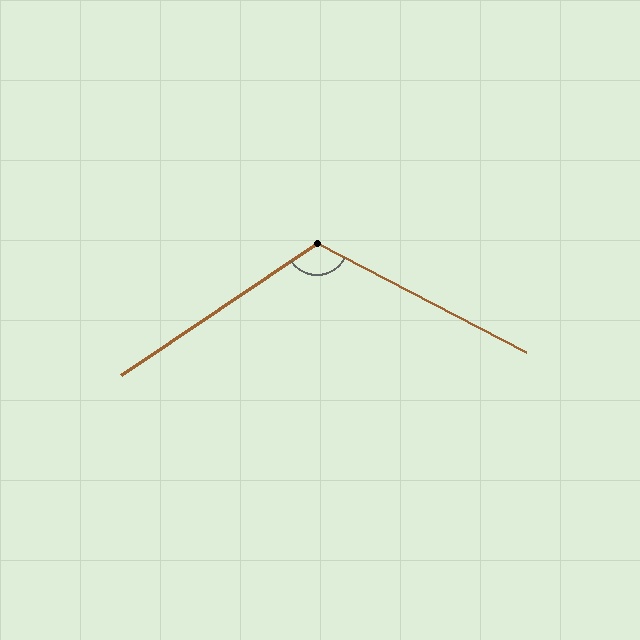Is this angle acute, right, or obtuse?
It is obtuse.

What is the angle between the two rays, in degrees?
Approximately 119 degrees.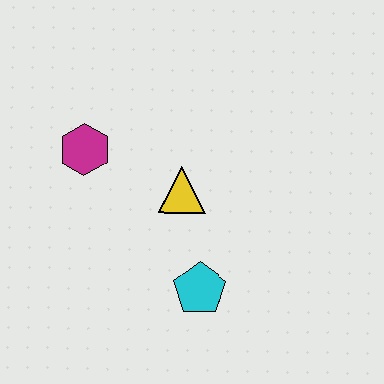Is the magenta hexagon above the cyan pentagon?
Yes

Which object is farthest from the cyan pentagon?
The magenta hexagon is farthest from the cyan pentagon.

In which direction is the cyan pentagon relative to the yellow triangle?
The cyan pentagon is below the yellow triangle.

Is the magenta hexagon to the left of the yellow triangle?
Yes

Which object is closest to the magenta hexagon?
The yellow triangle is closest to the magenta hexagon.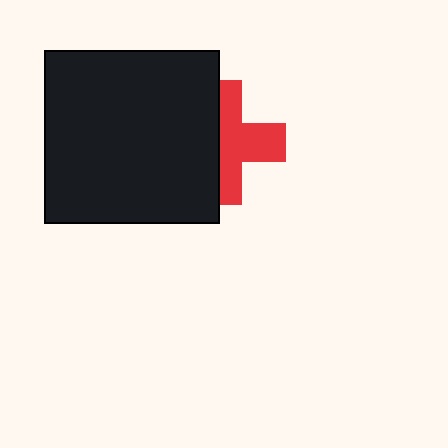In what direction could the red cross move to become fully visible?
The red cross could move right. That would shift it out from behind the black rectangle entirely.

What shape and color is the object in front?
The object in front is a black rectangle.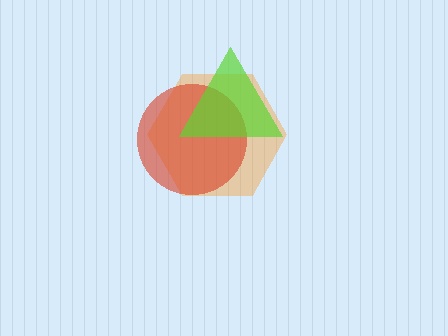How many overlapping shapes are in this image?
There are 3 overlapping shapes in the image.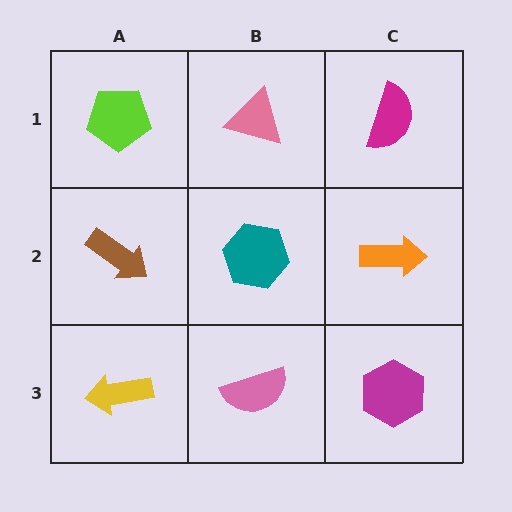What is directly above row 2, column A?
A lime pentagon.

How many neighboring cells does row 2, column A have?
3.